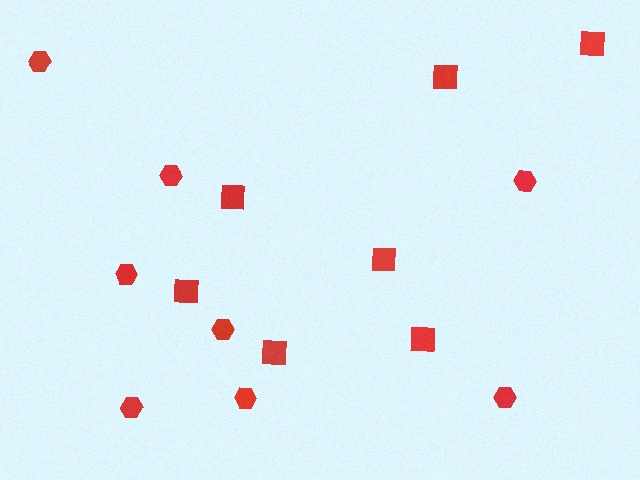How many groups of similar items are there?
There are 2 groups: one group of squares (7) and one group of hexagons (8).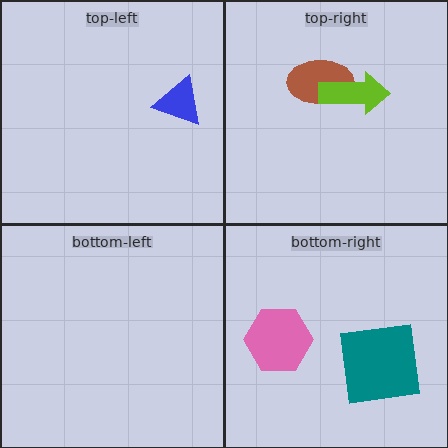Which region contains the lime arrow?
The top-right region.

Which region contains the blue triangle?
The top-left region.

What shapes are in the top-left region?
The blue triangle.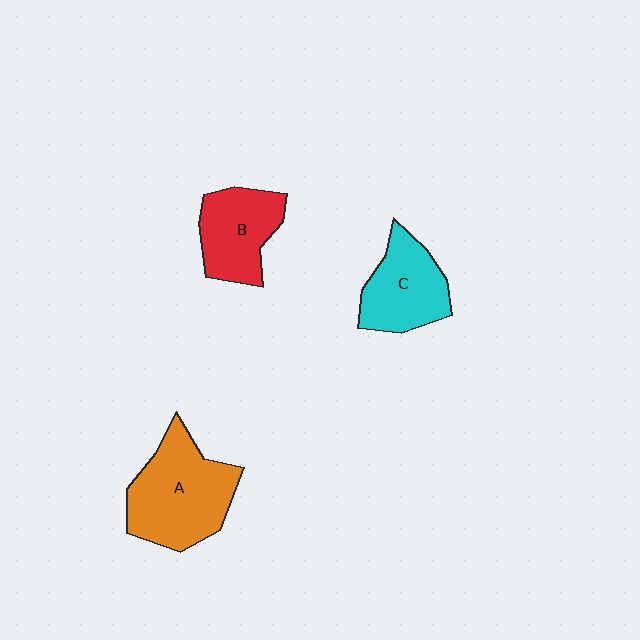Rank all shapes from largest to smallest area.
From largest to smallest: A (orange), C (cyan), B (red).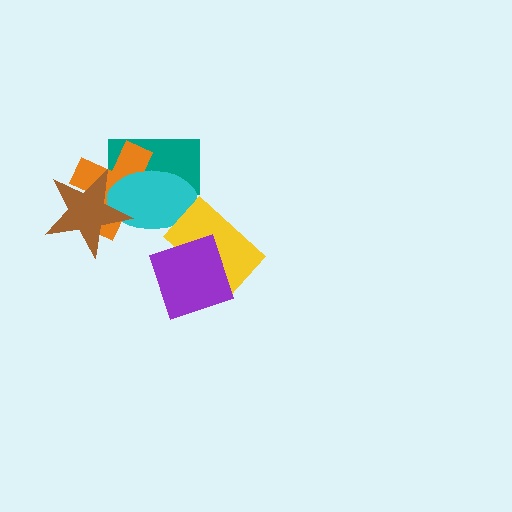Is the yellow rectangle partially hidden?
Yes, it is partially covered by another shape.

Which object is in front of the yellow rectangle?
The purple square is in front of the yellow rectangle.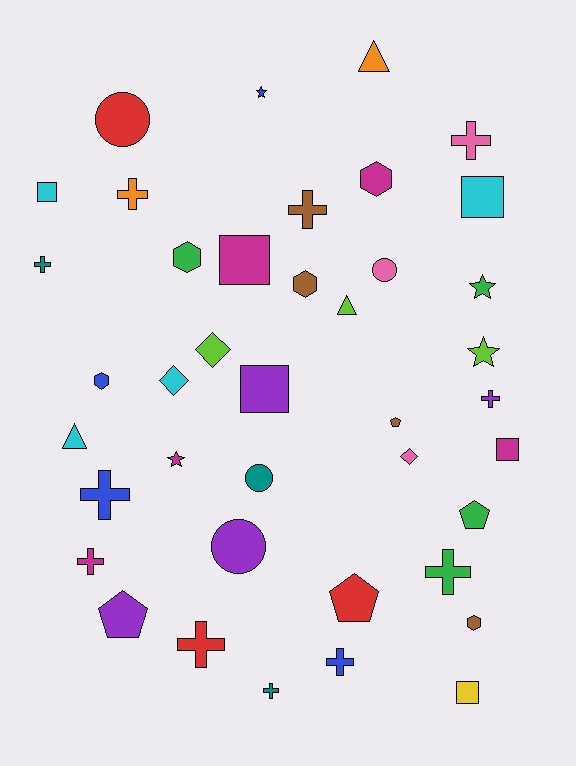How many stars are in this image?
There are 4 stars.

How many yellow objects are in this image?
There is 1 yellow object.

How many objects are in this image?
There are 40 objects.